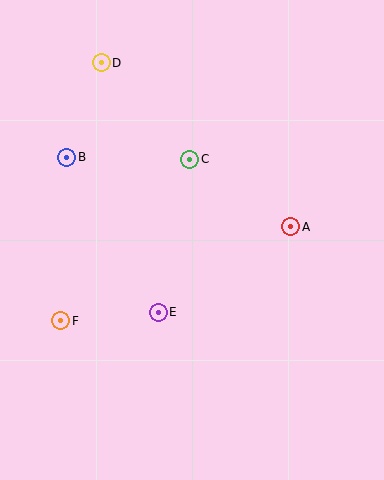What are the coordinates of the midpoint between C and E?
The midpoint between C and E is at (174, 236).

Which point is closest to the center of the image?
Point E at (158, 312) is closest to the center.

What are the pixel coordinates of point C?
Point C is at (190, 159).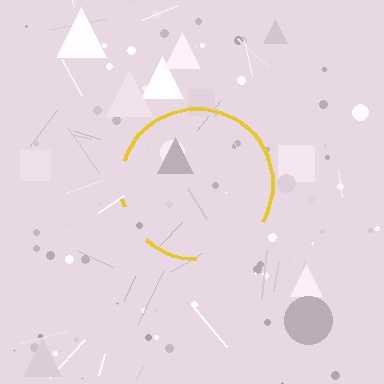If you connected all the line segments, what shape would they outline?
They would outline a circle.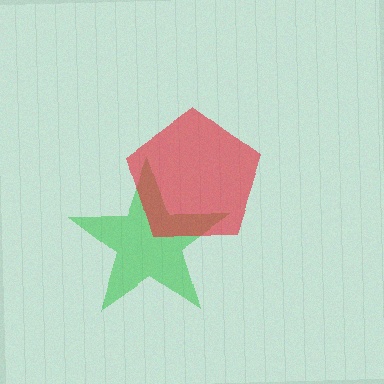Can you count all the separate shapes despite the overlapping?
Yes, there are 2 separate shapes.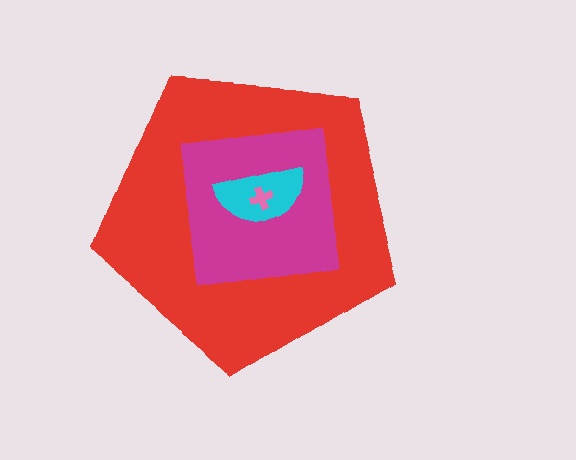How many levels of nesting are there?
4.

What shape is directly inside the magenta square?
The cyan semicircle.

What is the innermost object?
The pink cross.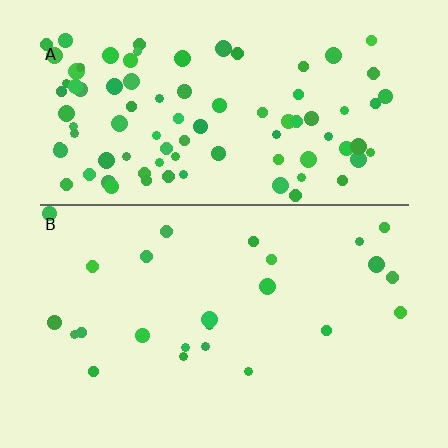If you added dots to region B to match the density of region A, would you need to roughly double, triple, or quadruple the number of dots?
Approximately quadruple.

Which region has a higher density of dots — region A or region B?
A (the top).